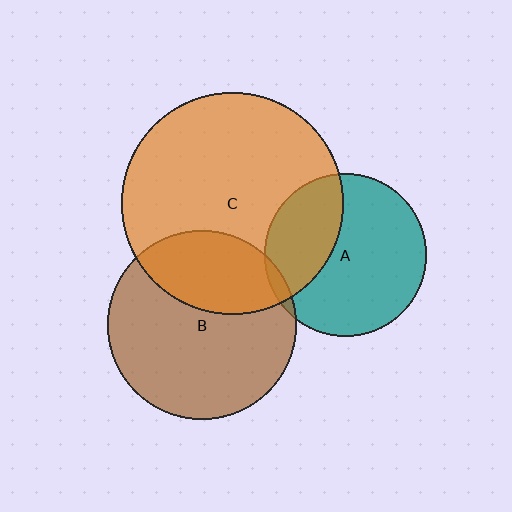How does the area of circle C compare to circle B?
Approximately 1.4 times.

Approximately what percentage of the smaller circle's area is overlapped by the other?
Approximately 5%.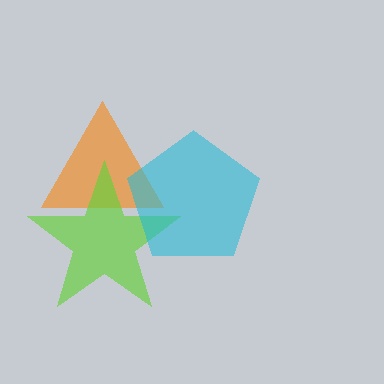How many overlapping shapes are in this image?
There are 3 overlapping shapes in the image.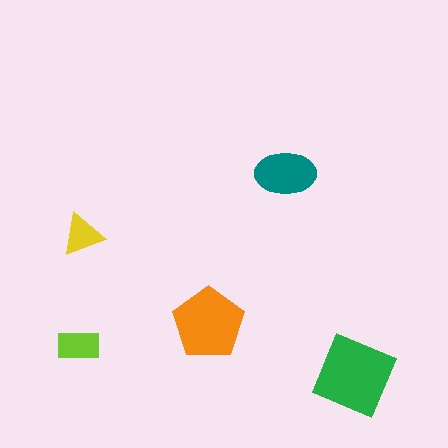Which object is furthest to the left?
The lime rectangle is leftmost.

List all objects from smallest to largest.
The yellow triangle, the lime rectangle, the teal ellipse, the orange pentagon, the green square.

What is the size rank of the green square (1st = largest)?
1st.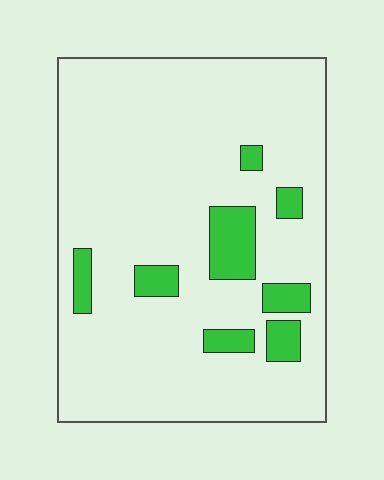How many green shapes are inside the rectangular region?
8.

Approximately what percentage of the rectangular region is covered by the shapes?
Approximately 10%.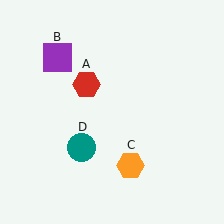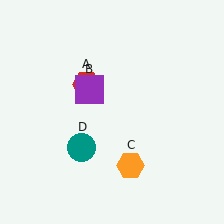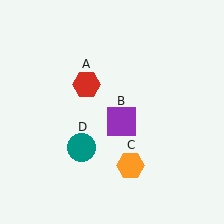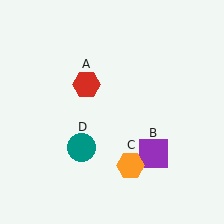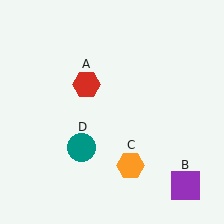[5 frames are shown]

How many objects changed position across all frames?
1 object changed position: purple square (object B).